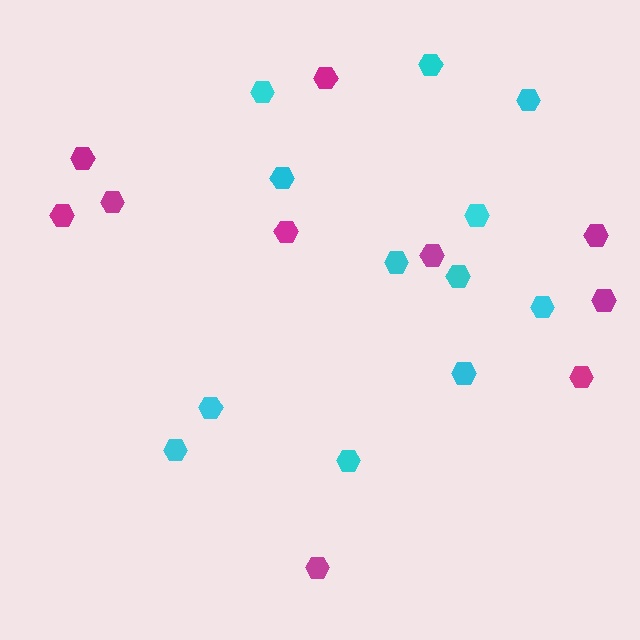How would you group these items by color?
There are 2 groups: one group of magenta hexagons (10) and one group of cyan hexagons (12).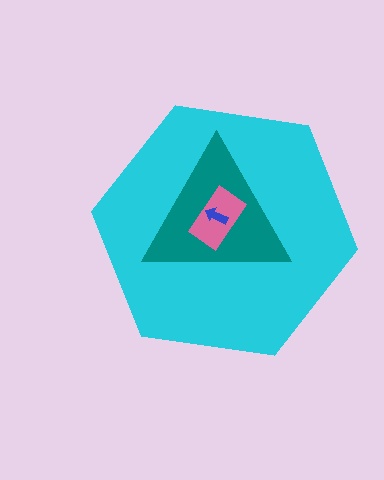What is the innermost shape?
The blue arrow.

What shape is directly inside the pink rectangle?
The blue arrow.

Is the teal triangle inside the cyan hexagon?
Yes.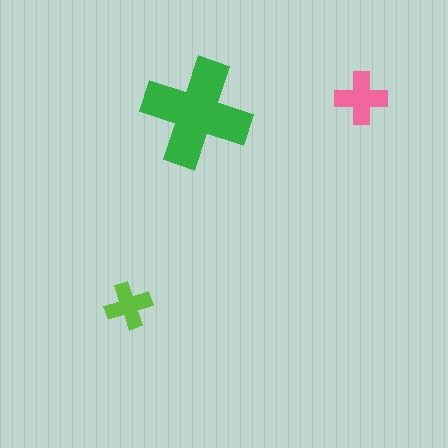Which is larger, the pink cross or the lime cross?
The pink one.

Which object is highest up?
The pink cross is topmost.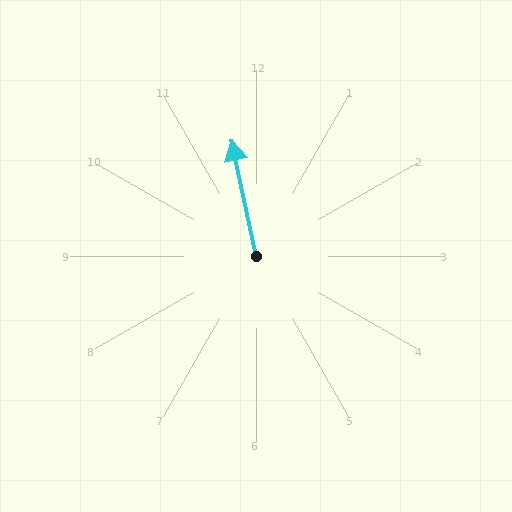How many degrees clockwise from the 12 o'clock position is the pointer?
Approximately 348 degrees.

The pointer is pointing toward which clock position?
Roughly 12 o'clock.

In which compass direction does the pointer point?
North.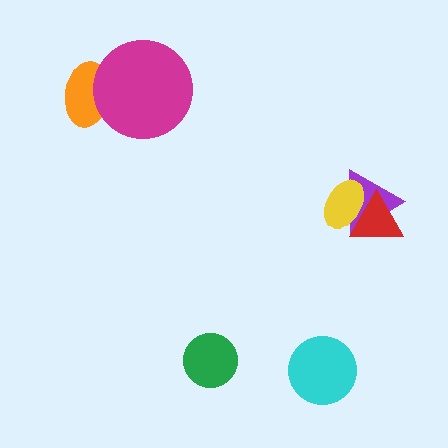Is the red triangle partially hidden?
Yes, it is partially covered by another shape.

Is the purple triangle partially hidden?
Yes, it is partially covered by another shape.